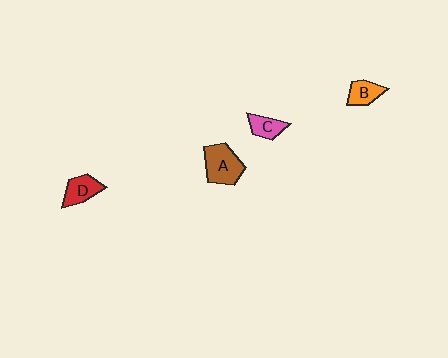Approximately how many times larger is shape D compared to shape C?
Approximately 1.2 times.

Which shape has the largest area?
Shape A (brown).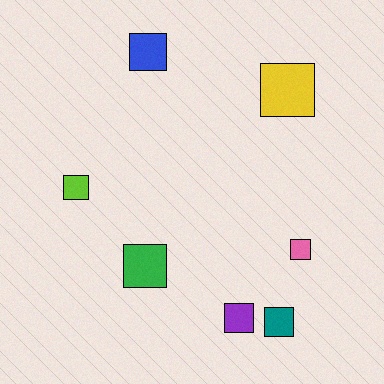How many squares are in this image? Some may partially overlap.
There are 7 squares.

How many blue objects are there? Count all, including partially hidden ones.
There is 1 blue object.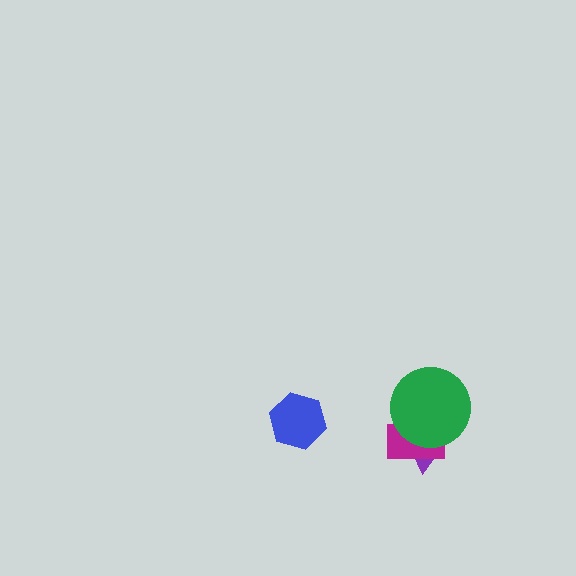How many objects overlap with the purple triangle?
2 objects overlap with the purple triangle.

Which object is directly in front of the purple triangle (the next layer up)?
The magenta rectangle is directly in front of the purple triangle.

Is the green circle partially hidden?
No, no other shape covers it.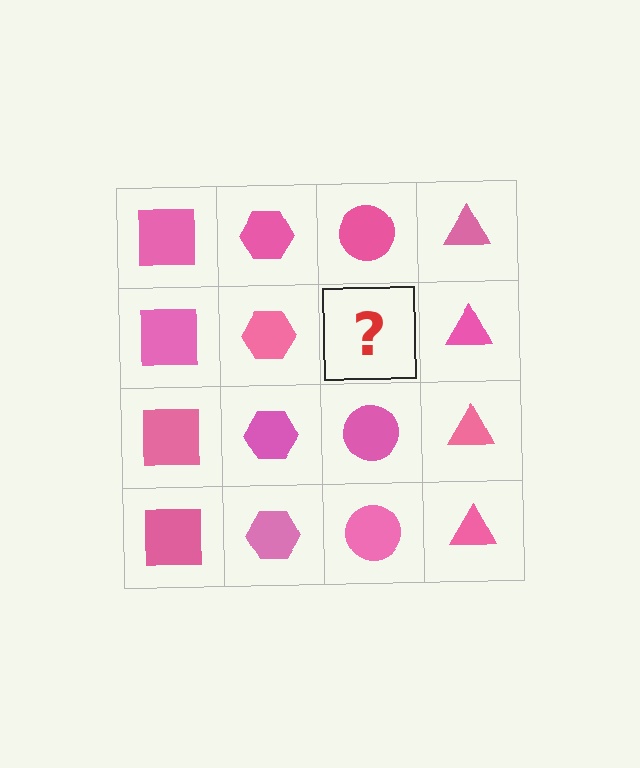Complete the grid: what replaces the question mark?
The question mark should be replaced with a pink circle.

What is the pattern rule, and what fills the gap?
The rule is that each column has a consistent shape. The gap should be filled with a pink circle.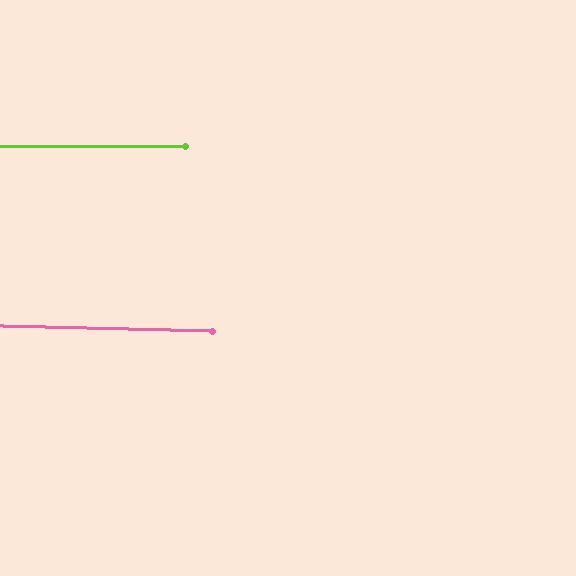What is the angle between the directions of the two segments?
Approximately 2 degrees.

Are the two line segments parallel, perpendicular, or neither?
Parallel — their directions differ by only 1.7°.